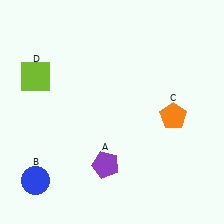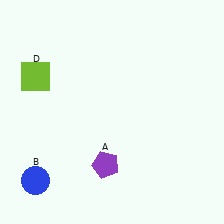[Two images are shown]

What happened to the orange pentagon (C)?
The orange pentagon (C) was removed in Image 2. It was in the bottom-right area of Image 1.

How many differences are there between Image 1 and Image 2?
There is 1 difference between the two images.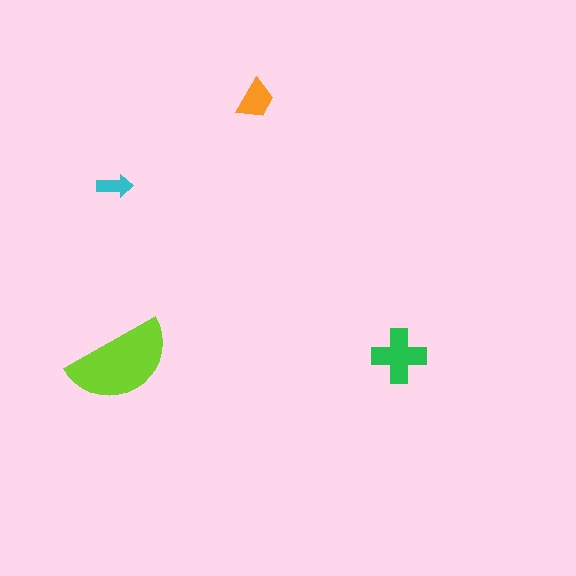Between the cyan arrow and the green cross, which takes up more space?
The green cross.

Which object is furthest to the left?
The cyan arrow is leftmost.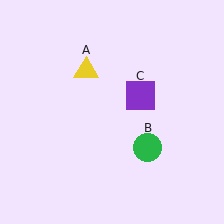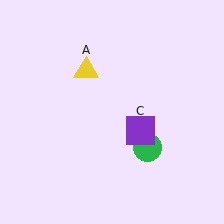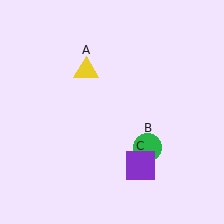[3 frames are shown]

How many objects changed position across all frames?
1 object changed position: purple square (object C).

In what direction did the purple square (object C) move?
The purple square (object C) moved down.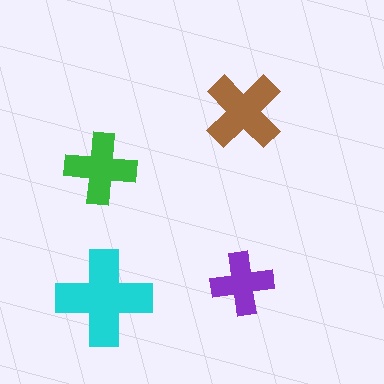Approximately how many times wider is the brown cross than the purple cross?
About 1.5 times wider.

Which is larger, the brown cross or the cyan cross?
The cyan one.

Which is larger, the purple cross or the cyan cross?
The cyan one.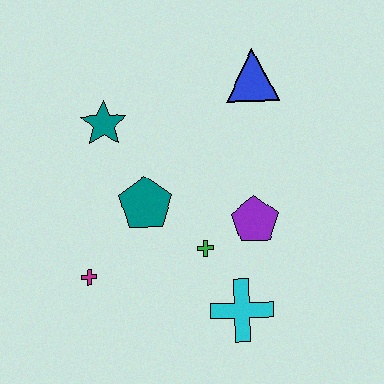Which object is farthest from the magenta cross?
The blue triangle is farthest from the magenta cross.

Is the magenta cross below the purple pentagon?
Yes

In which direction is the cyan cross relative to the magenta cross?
The cyan cross is to the right of the magenta cross.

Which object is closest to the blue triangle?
The purple pentagon is closest to the blue triangle.